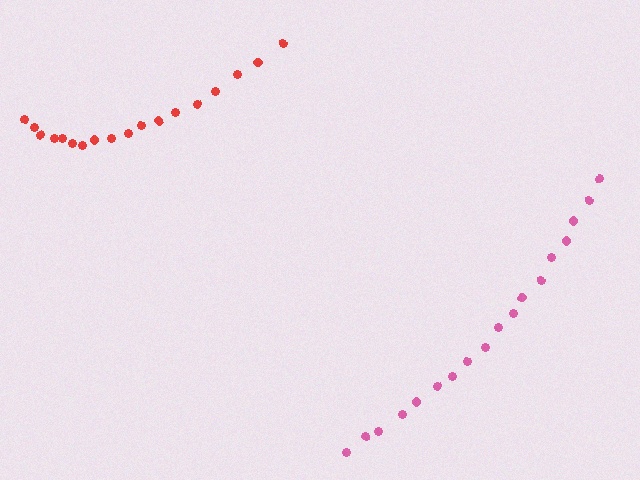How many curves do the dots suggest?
There are 2 distinct paths.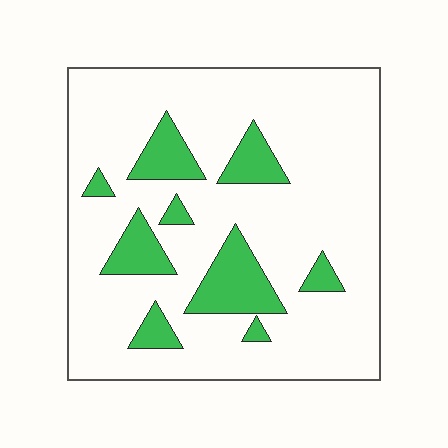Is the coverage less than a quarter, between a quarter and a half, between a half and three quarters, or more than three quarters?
Less than a quarter.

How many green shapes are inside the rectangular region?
9.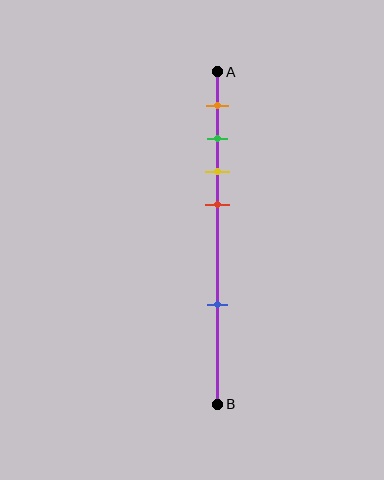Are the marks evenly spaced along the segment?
No, the marks are not evenly spaced.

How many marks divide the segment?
There are 5 marks dividing the segment.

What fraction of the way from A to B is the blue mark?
The blue mark is approximately 70% (0.7) of the way from A to B.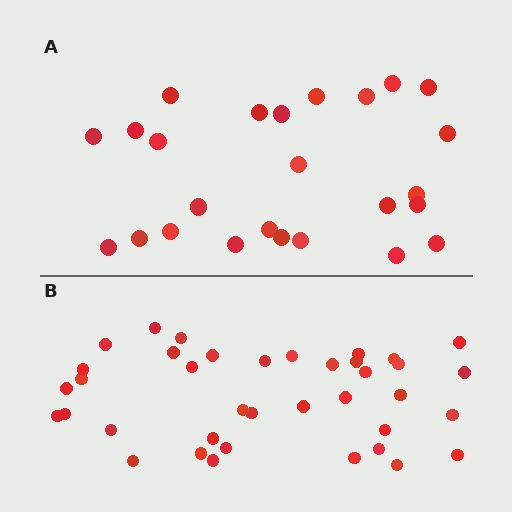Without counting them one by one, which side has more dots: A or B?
Region B (the bottom region) has more dots.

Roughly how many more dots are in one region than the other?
Region B has approximately 15 more dots than region A.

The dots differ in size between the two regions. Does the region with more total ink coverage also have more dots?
No. Region A has more total ink coverage because its dots are larger, but region B actually contains more individual dots. Total area can be misleading — the number of items is what matters here.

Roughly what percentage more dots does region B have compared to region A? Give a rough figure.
About 50% more.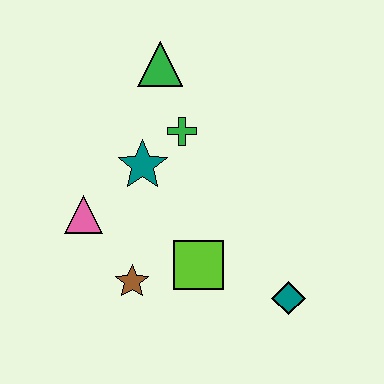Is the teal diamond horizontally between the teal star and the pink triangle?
No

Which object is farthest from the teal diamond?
The green triangle is farthest from the teal diamond.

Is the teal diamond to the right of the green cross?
Yes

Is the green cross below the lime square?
No